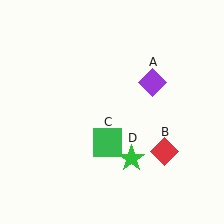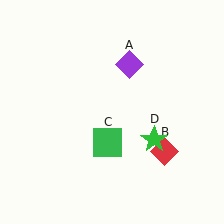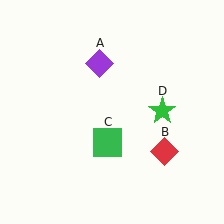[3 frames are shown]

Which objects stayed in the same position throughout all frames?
Red diamond (object B) and green square (object C) remained stationary.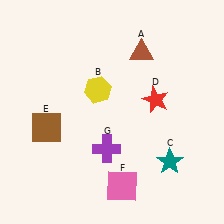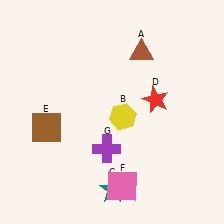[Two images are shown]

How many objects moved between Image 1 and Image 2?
2 objects moved between the two images.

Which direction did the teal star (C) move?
The teal star (C) moved left.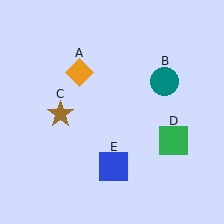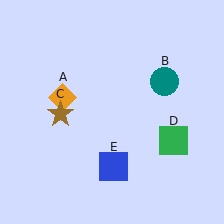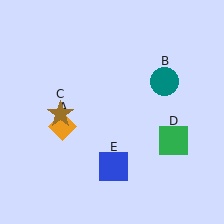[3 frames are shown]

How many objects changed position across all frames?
1 object changed position: orange diamond (object A).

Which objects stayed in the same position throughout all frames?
Teal circle (object B) and brown star (object C) and green square (object D) and blue square (object E) remained stationary.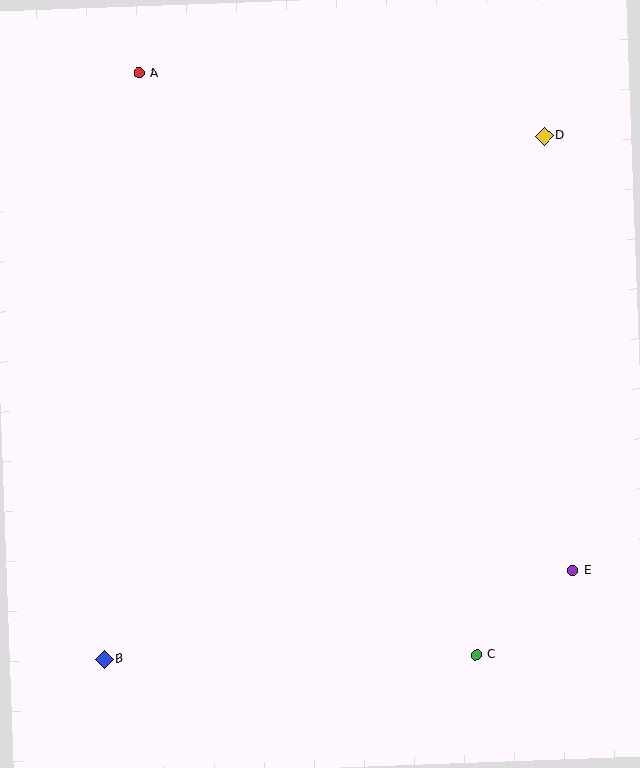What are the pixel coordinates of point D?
Point D is at (544, 136).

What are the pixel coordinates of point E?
Point E is at (572, 571).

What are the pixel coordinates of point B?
Point B is at (104, 659).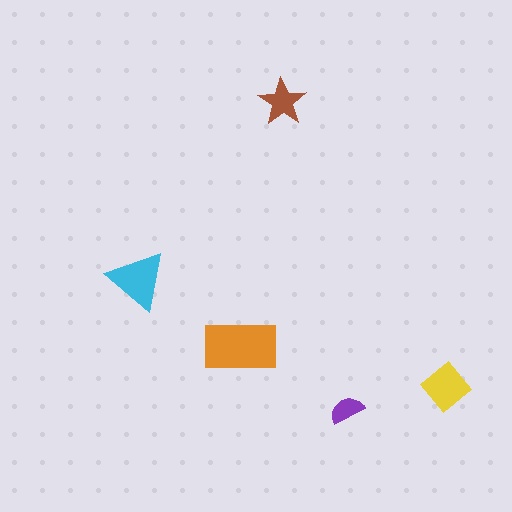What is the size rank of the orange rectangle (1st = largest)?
1st.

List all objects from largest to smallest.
The orange rectangle, the cyan triangle, the yellow diamond, the brown star, the purple semicircle.